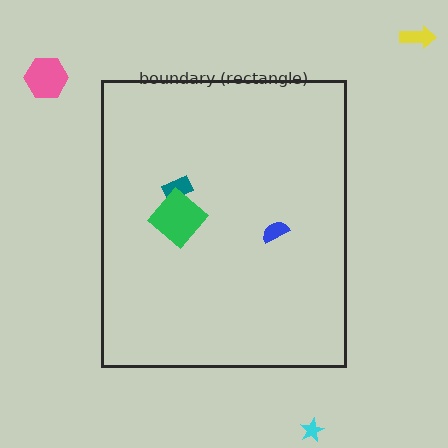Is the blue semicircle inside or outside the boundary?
Inside.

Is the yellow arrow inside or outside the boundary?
Outside.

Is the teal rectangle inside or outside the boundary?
Inside.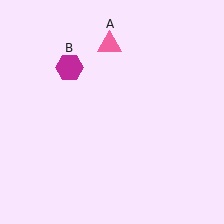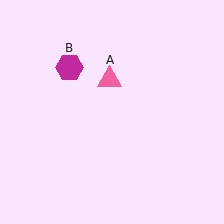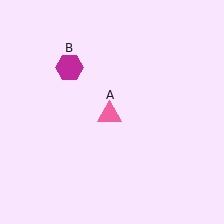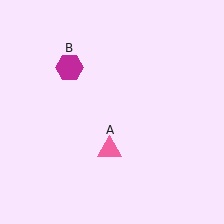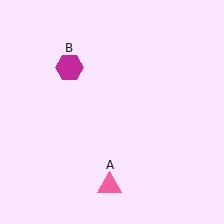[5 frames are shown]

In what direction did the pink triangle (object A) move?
The pink triangle (object A) moved down.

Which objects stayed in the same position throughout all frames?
Magenta hexagon (object B) remained stationary.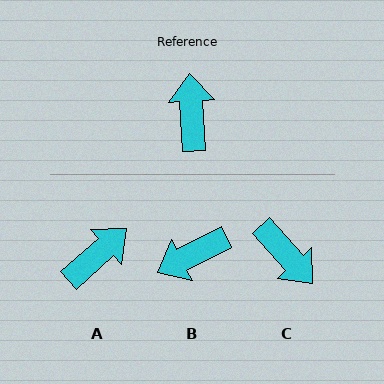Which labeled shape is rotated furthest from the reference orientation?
C, about 141 degrees away.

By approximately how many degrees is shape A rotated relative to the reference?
Approximately 51 degrees clockwise.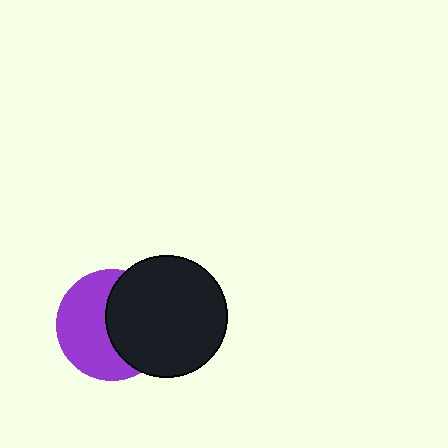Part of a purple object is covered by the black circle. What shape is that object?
It is a circle.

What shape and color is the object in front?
The object in front is a black circle.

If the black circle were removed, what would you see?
You would see the complete purple circle.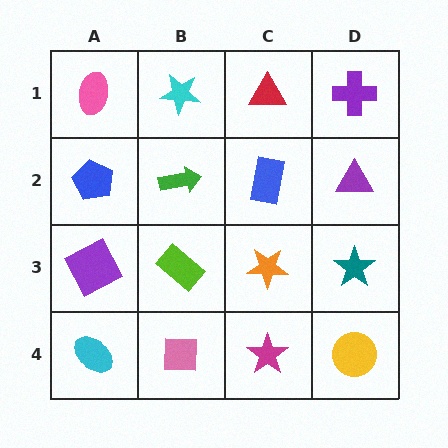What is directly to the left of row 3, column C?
A lime rectangle.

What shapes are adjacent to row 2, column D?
A purple cross (row 1, column D), a teal star (row 3, column D), a blue rectangle (row 2, column C).